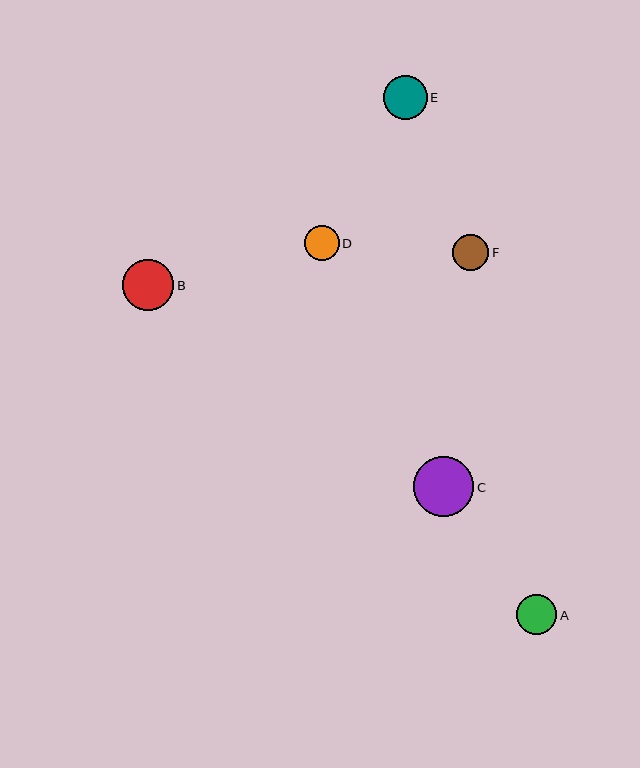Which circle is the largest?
Circle C is the largest with a size of approximately 60 pixels.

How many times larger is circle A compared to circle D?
Circle A is approximately 1.2 times the size of circle D.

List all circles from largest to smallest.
From largest to smallest: C, B, E, A, F, D.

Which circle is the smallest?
Circle D is the smallest with a size of approximately 35 pixels.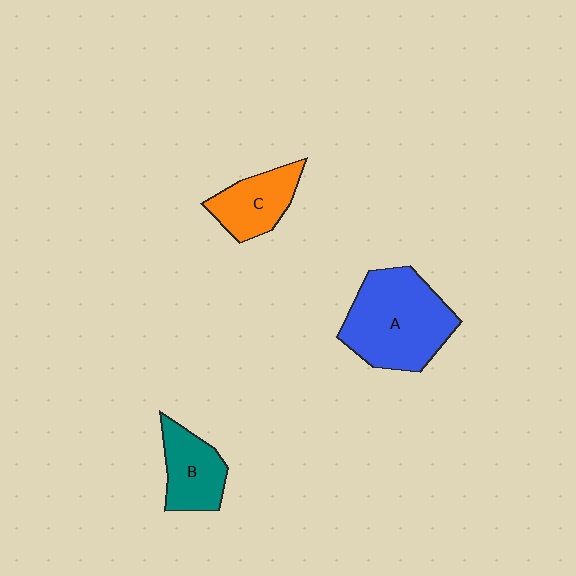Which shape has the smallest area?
Shape B (teal).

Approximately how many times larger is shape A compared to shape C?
Approximately 1.9 times.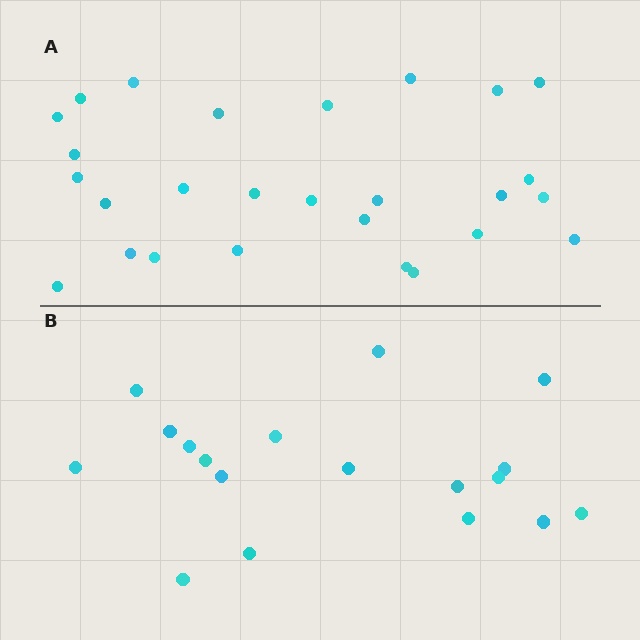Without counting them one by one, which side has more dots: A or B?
Region A (the top region) has more dots.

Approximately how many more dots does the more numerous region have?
Region A has roughly 8 or so more dots than region B.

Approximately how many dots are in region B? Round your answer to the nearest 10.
About 20 dots. (The exact count is 18, which rounds to 20.)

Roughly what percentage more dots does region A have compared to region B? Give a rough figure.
About 50% more.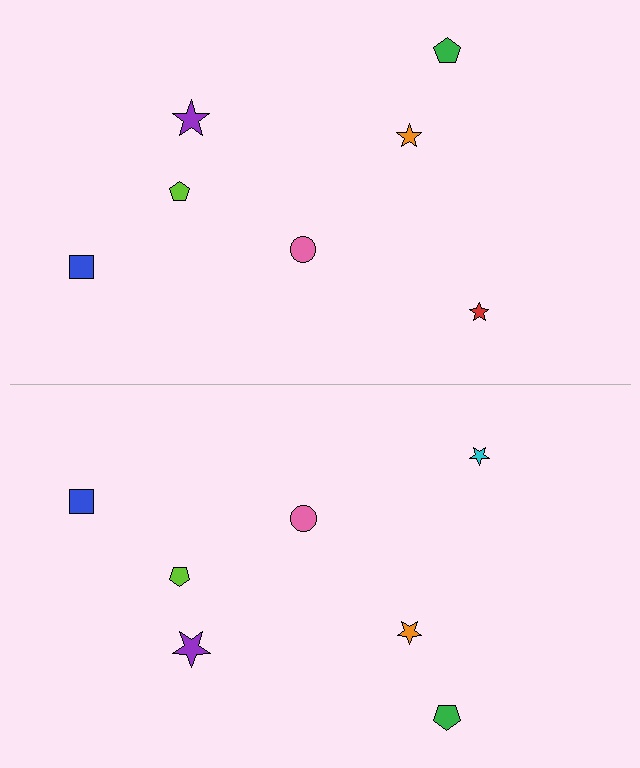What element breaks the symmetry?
The cyan star on the bottom side breaks the symmetry — its mirror counterpart is red.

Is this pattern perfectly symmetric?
No, the pattern is not perfectly symmetric. The cyan star on the bottom side breaks the symmetry — its mirror counterpart is red.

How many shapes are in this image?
There are 14 shapes in this image.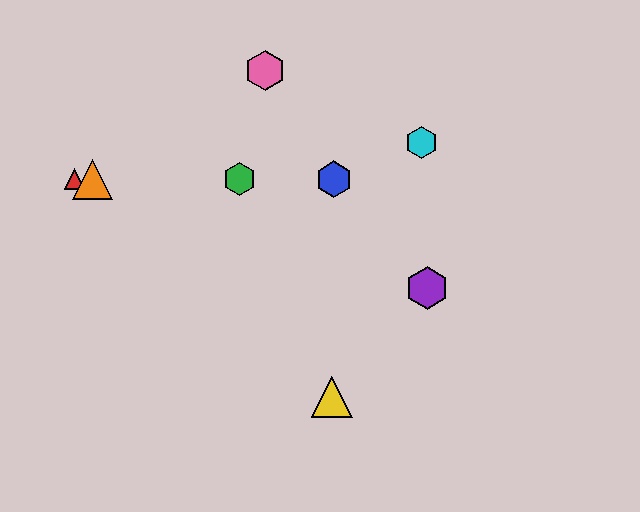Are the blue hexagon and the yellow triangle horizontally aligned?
No, the blue hexagon is at y≈179 and the yellow triangle is at y≈397.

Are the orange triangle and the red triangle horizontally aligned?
Yes, both are at y≈179.